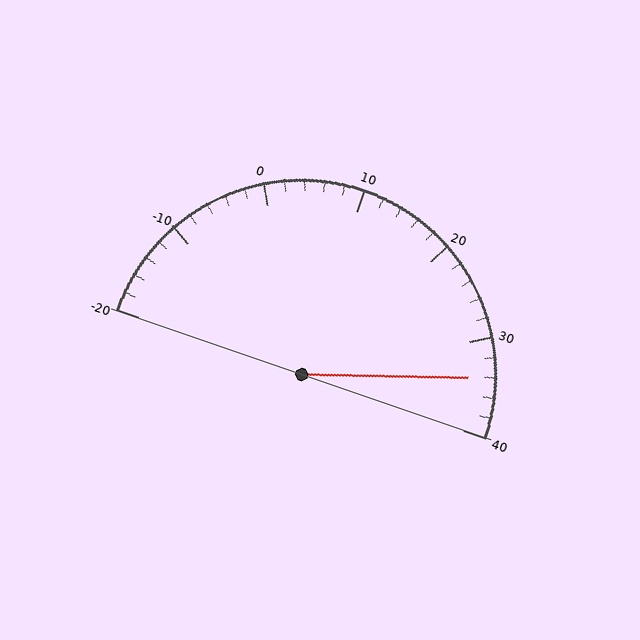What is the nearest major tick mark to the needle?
The nearest major tick mark is 30.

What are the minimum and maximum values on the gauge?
The gauge ranges from -20 to 40.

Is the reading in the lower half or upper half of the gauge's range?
The reading is in the upper half of the range (-20 to 40).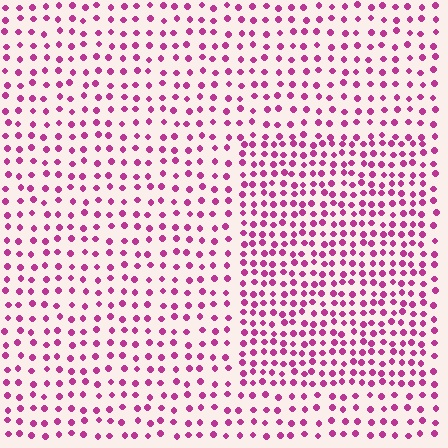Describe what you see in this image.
The image contains small magenta elements arranged at two different densities. A rectangle-shaped region is visible where the elements are more densely packed than the surrounding area.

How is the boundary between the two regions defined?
The boundary is defined by a change in element density (approximately 1.7x ratio). All elements are the same color, size, and shape.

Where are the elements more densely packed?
The elements are more densely packed inside the rectangle boundary.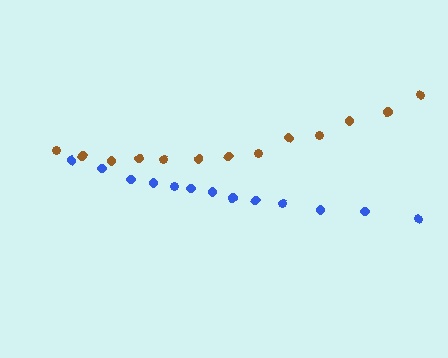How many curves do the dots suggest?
There are 2 distinct paths.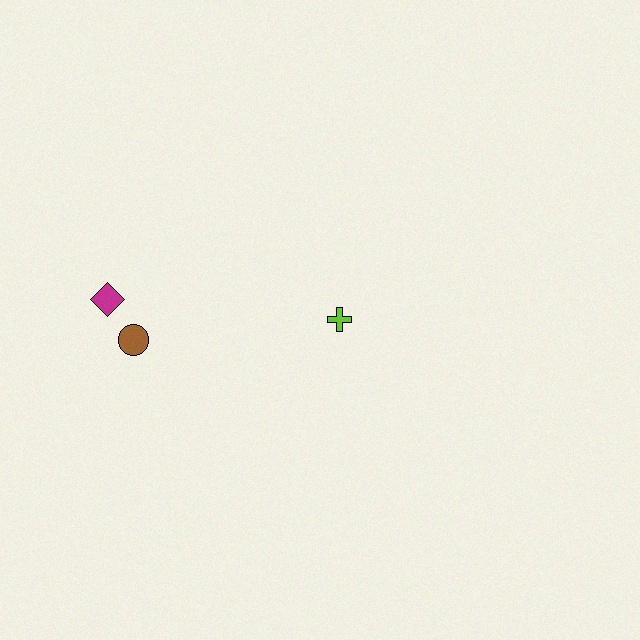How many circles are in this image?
There is 1 circle.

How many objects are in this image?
There are 3 objects.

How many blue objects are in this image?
There are no blue objects.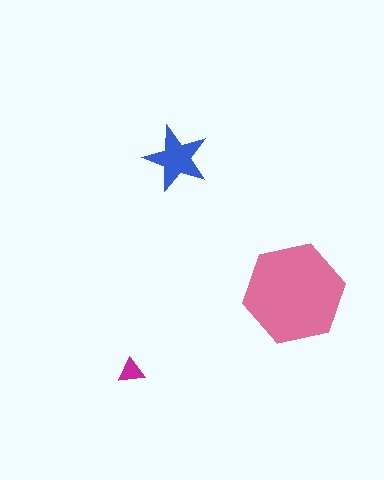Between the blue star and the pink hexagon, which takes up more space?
The pink hexagon.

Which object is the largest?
The pink hexagon.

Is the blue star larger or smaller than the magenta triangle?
Larger.